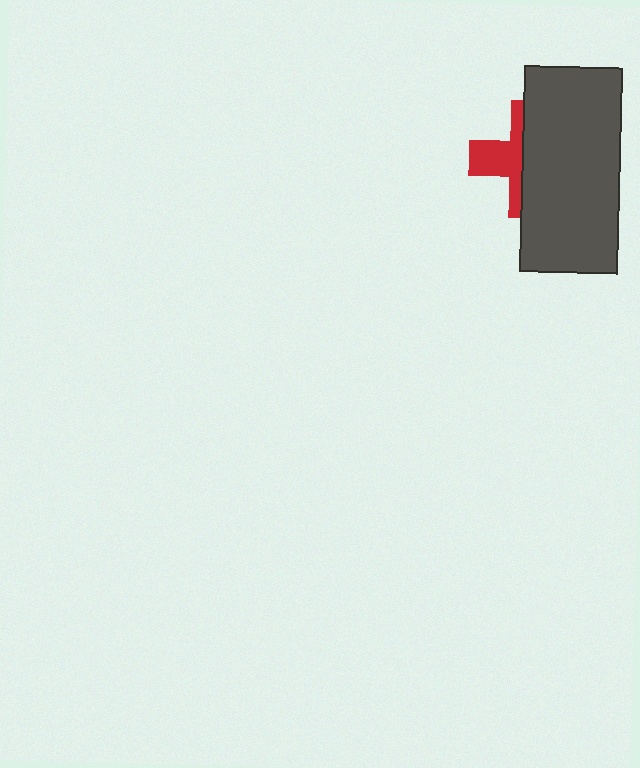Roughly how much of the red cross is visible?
A small part of it is visible (roughly 40%).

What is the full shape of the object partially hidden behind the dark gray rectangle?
The partially hidden object is a red cross.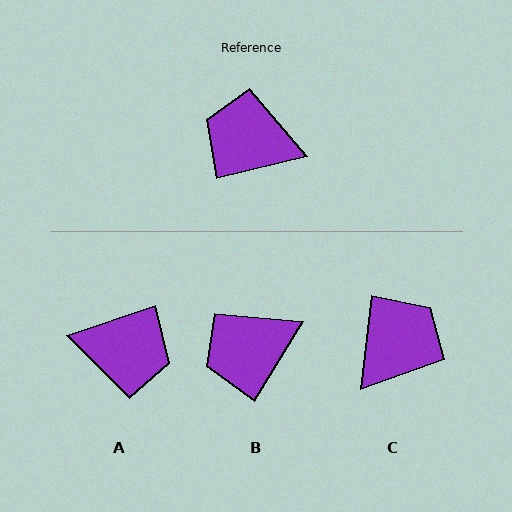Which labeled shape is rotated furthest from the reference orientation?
A, about 175 degrees away.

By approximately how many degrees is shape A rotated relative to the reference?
Approximately 175 degrees clockwise.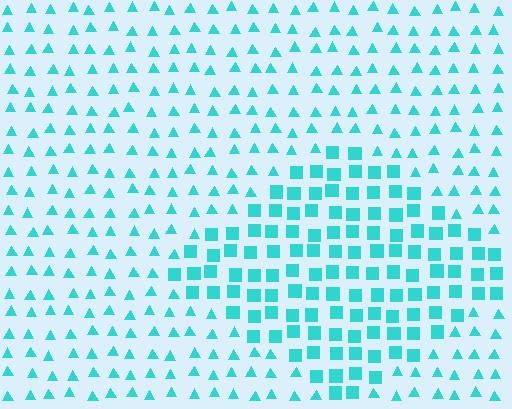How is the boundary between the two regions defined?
The boundary is defined by a change in element shape: squares inside vs. triangles outside. All elements share the same color and spacing.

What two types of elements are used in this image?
The image uses squares inside the diamond region and triangles outside it.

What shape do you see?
I see a diamond.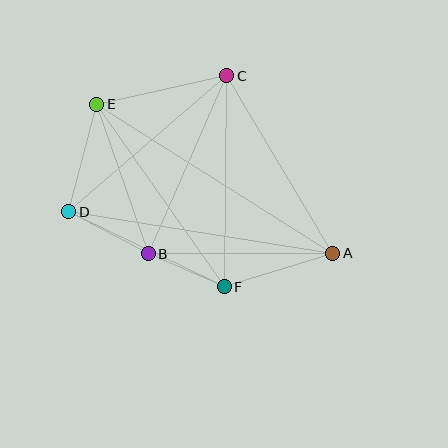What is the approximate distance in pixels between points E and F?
The distance between E and F is approximately 223 pixels.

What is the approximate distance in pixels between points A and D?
The distance between A and D is approximately 267 pixels.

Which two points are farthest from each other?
Points A and E are farthest from each other.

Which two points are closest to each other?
Points B and F are closest to each other.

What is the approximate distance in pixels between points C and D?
The distance between C and D is approximately 208 pixels.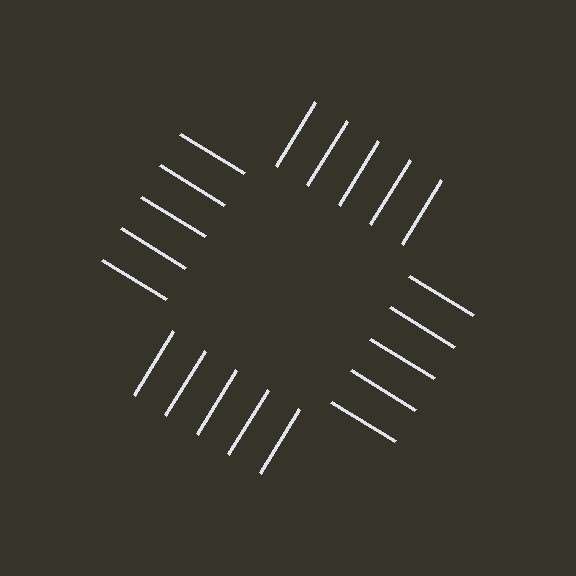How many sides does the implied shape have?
4 sides — the line-ends trace a square.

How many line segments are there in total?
20 — 5 along each of the 4 edges.